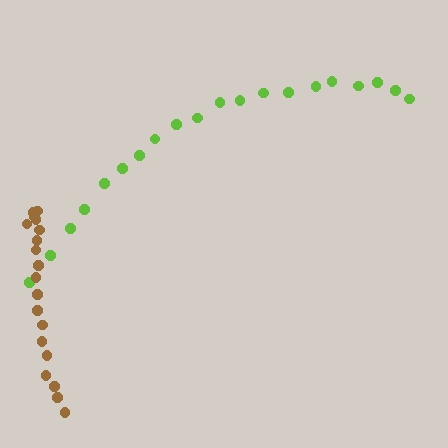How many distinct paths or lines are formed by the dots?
There are 2 distinct paths.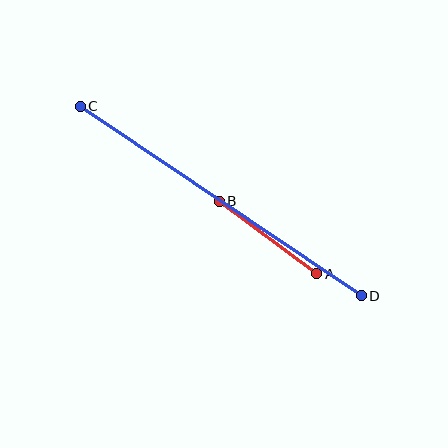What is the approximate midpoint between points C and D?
The midpoint is at approximately (221, 201) pixels.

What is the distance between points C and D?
The distance is approximately 339 pixels.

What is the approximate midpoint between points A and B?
The midpoint is at approximately (268, 238) pixels.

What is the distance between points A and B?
The distance is approximately 121 pixels.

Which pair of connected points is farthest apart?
Points C and D are farthest apart.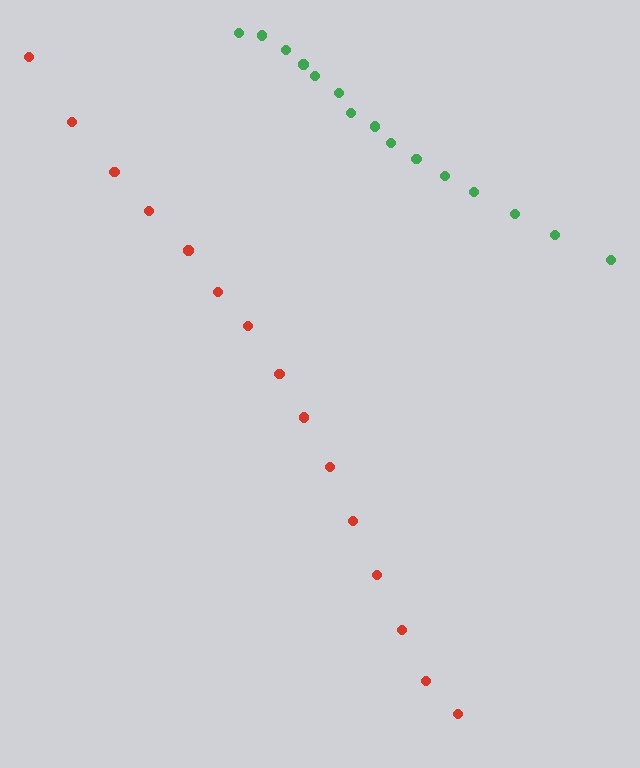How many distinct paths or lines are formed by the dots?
There are 2 distinct paths.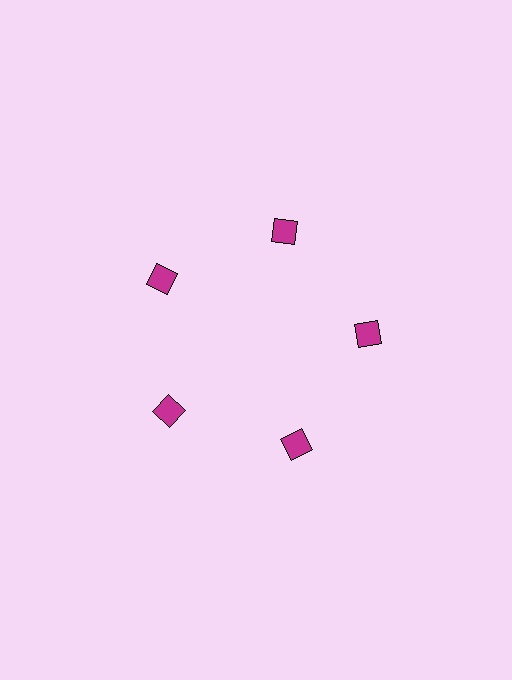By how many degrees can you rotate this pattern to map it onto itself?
The pattern maps onto itself every 72 degrees of rotation.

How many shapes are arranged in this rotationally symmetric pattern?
There are 5 shapes, arranged in 5 groups of 1.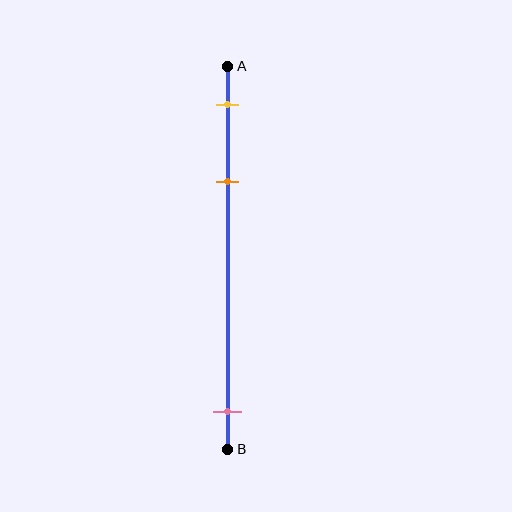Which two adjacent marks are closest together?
The yellow and orange marks are the closest adjacent pair.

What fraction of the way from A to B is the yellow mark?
The yellow mark is approximately 10% (0.1) of the way from A to B.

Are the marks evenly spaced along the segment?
No, the marks are not evenly spaced.